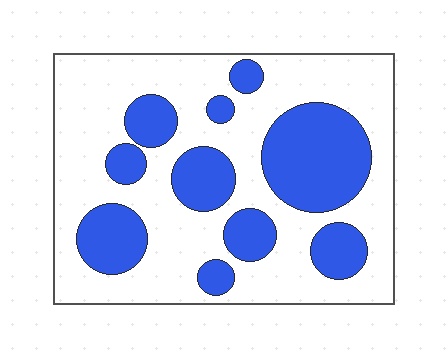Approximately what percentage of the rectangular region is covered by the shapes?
Approximately 35%.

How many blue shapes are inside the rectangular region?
10.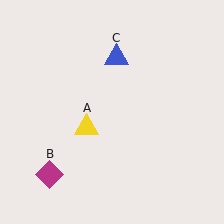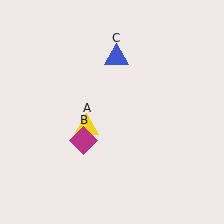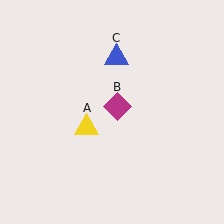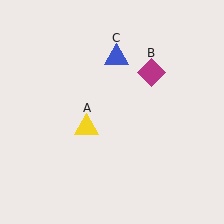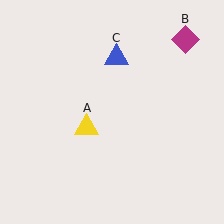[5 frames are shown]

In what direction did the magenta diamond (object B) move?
The magenta diamond (object B) moved up and to the right.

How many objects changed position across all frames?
1 object changed position: magenta diamond (object B).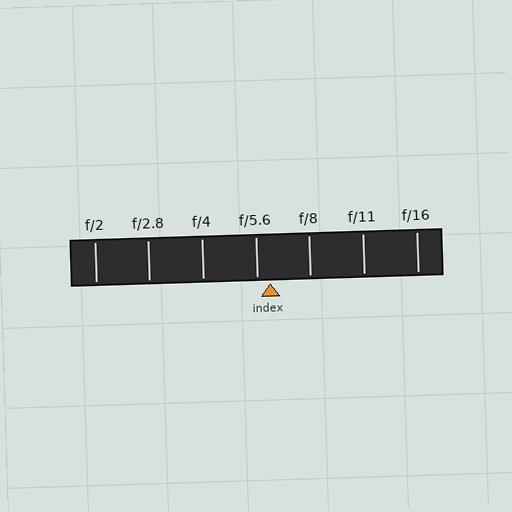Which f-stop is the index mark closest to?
The index mark is closest to f/5.6.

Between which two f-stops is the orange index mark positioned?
The index mark is between f/5.6 and f/8.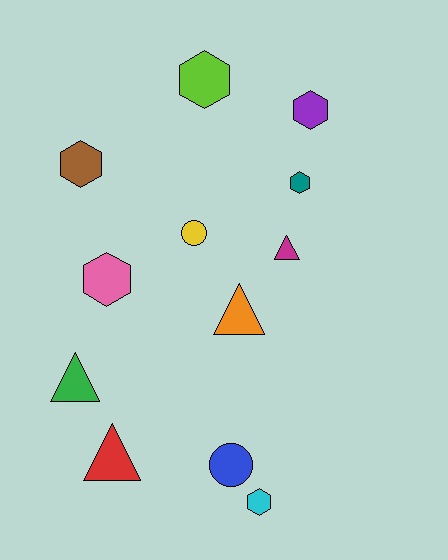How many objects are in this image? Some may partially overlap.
There are 12 objects.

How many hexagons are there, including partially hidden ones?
There are 6 hexagons.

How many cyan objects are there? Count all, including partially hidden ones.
There is 1 cyan object.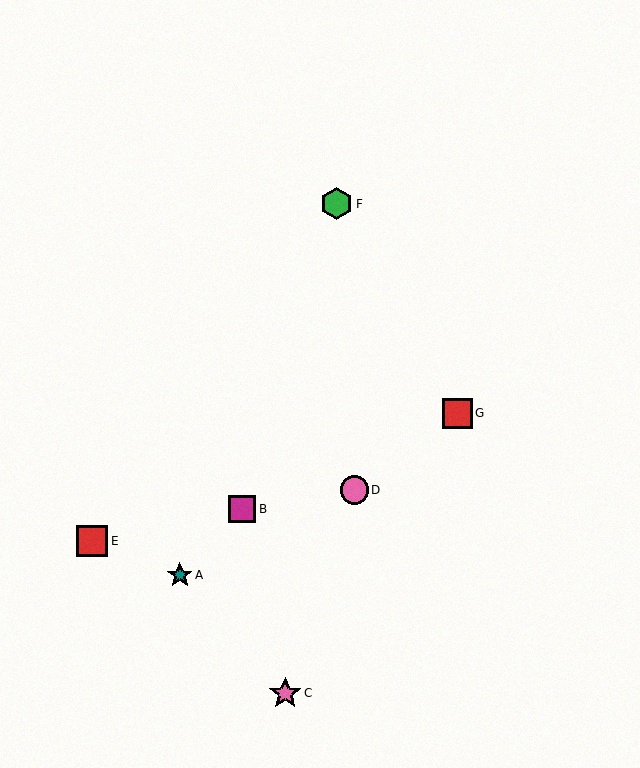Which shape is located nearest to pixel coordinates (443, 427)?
The red square (labeled G) at (457, 413) is nearest to that location.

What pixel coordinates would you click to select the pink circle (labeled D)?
Click at (354, 490) to select the pink circle D.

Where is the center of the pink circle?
The center of the pink circle is at (354, 490).